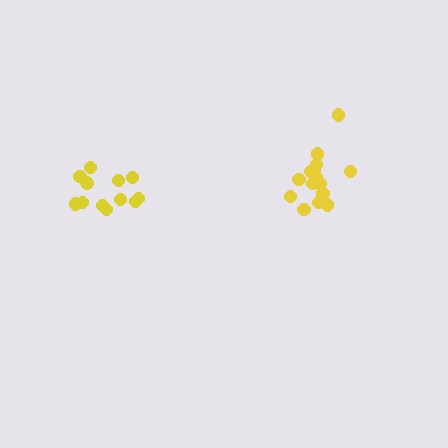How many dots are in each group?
Group 1: 16 dots, Group 2: 12 dots (28 total).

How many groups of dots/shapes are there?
There are 2 groups.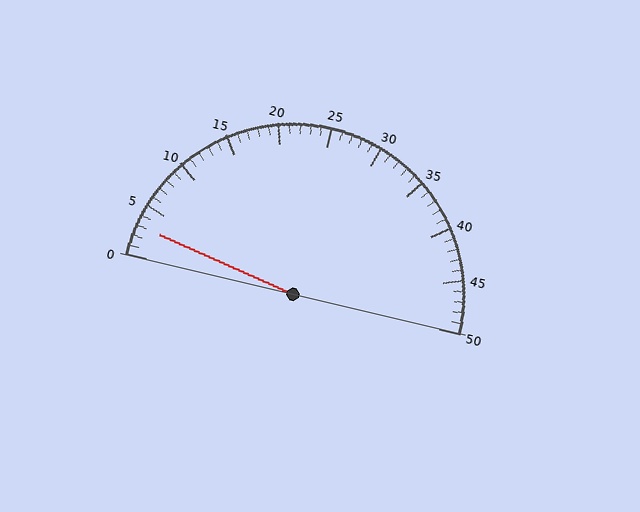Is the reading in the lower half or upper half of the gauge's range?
The reading is in the lower half of the range (0 to 50).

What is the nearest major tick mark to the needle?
The nearest major tick mark is 5.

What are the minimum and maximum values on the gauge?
The gauge ranges from 0 to 50.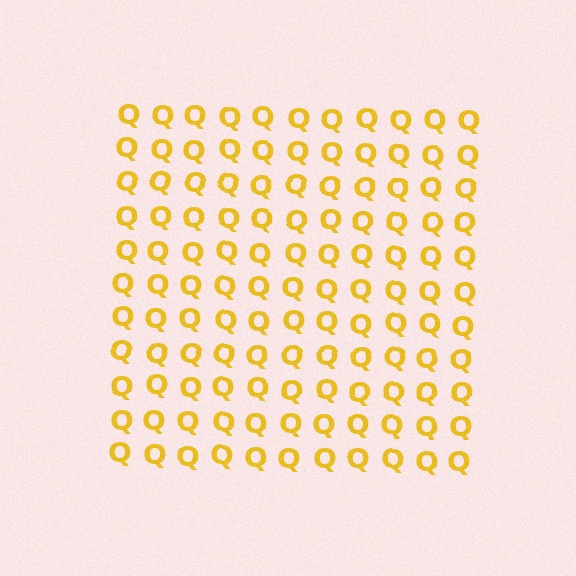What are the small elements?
The small elements are letter Q's.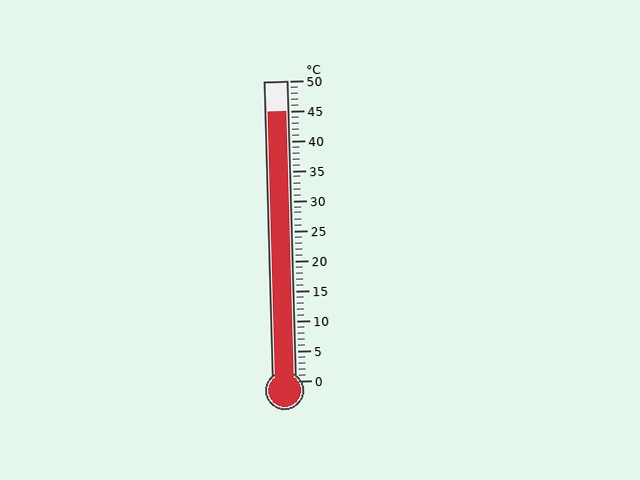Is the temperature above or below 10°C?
The temperature is above 10°C.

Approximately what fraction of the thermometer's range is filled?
The thermometer is filled to approximately 90% of its range.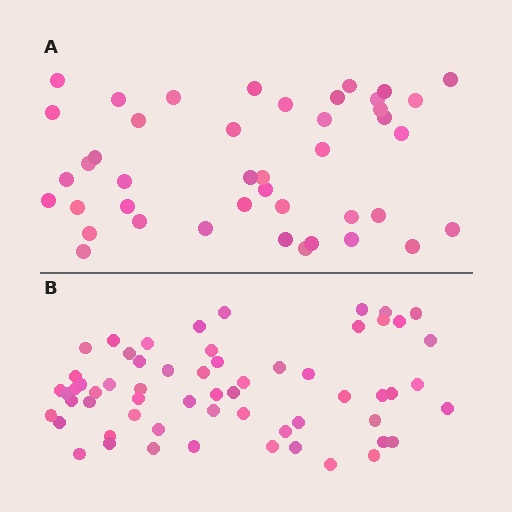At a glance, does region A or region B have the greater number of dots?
Region B (the bottom region) has more dots.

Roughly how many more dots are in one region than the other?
Region B has approximately 15 more dots than region A.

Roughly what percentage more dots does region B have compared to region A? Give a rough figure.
About 40% more.